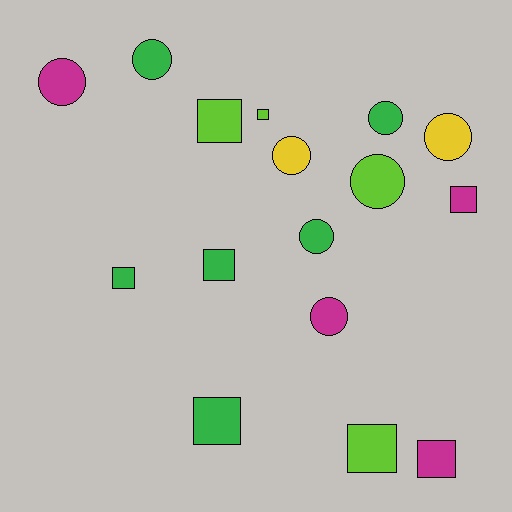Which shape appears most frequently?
Circle, with 8 objects.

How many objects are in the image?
There are 16 objects.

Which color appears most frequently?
Green, with 6 objects.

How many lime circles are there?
There is 1 lime circle.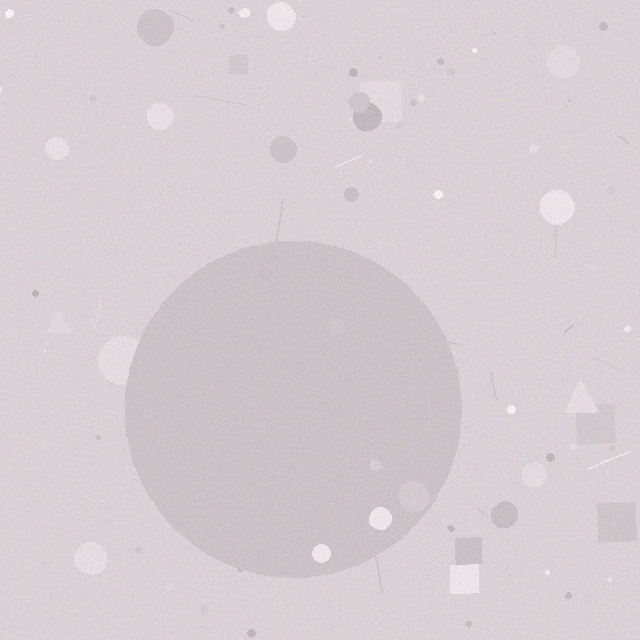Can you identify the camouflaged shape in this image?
The camouflaged shape is a circle.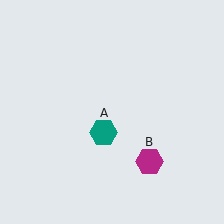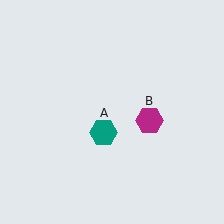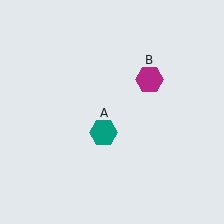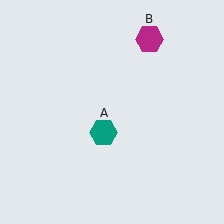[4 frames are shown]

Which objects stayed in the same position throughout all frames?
Teal hexagon (object A) remained stationary.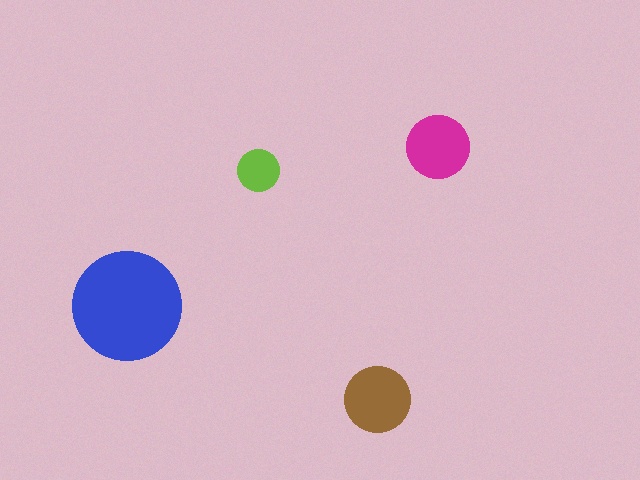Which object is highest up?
The magenta circle is topmost.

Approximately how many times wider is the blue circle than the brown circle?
About 1.5 times wider.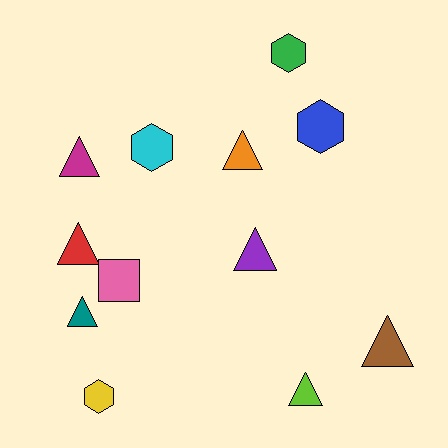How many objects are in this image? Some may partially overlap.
There are 12 objects.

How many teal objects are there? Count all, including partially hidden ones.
There is 1 teal object.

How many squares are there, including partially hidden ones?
There is 1 square.